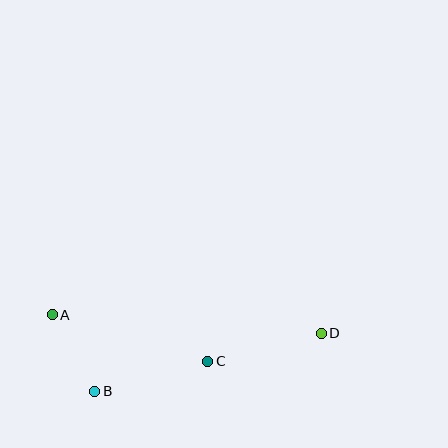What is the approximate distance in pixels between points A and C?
The distance between A and C is approximately 162 pixels.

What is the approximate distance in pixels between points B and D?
The distance between B and D is approximately 234 pixels.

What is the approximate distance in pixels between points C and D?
The distance between C and D is approximately 117 pixels.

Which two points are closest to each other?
Points A and B are closest to each other.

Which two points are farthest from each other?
Points A and D are farthest from each other.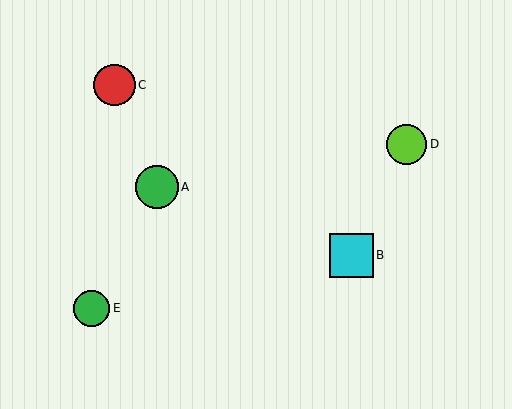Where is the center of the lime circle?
The center of the lime circle is at (407, 144).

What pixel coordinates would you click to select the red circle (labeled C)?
Click at (115, 85) to select the red circle C.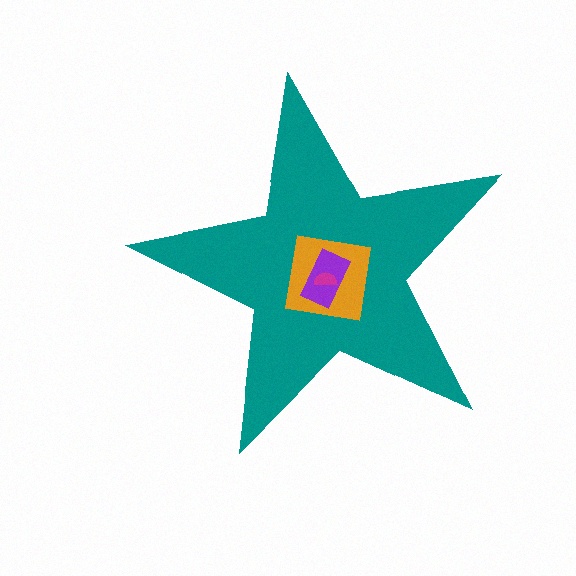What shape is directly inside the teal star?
The orange square.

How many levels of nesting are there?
4.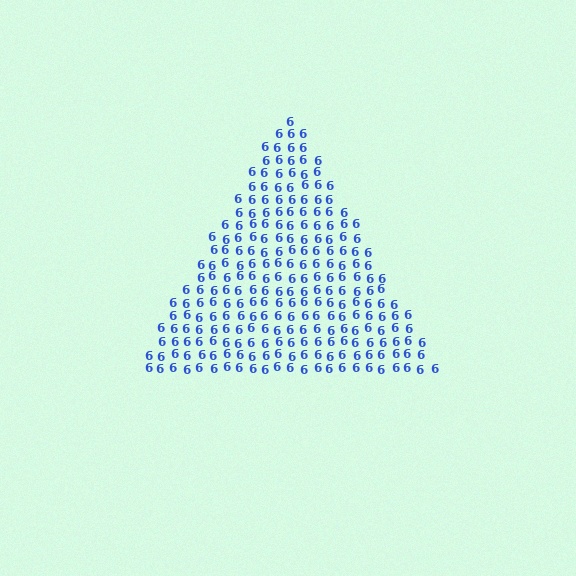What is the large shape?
The large shape is a triangle.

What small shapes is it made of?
It is made of small digit 6's.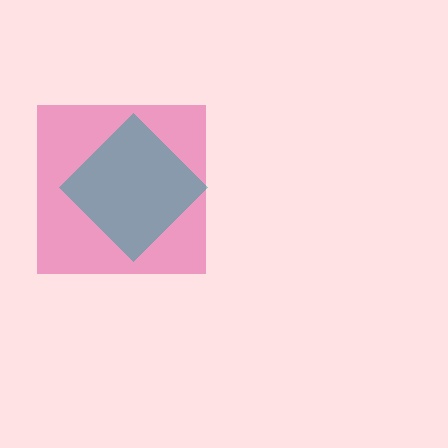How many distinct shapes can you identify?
There are 2 distinct shapes: a pink square, a teal diamond.